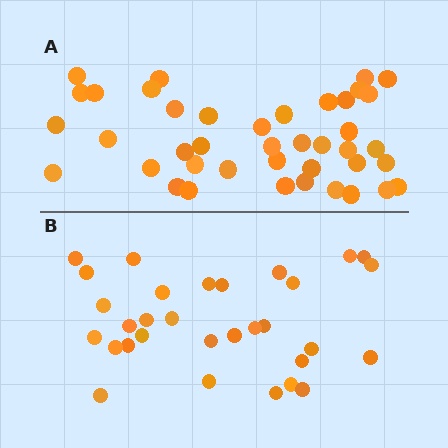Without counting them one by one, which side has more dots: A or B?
Region A (the top region) has more dots.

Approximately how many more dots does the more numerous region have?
Region A has roughly 10 or so more dots than region B.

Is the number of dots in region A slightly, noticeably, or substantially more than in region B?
Region A has noticeably more, but not dramatically so. The ratio is roughly 1.3 to 1.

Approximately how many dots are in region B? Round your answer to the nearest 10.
About 30 dots. (The exact count is 31, which rounds to 30.)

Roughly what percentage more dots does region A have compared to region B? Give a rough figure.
About 30% more.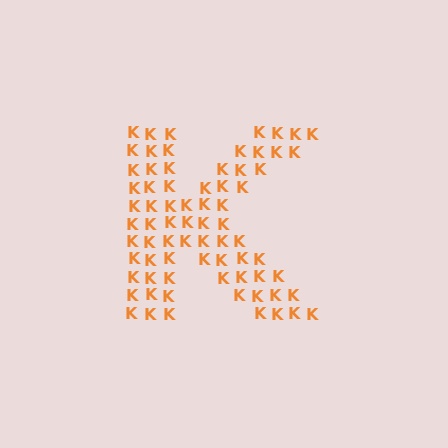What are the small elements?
The small elements are letter K's.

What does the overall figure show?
The overall figure shows the letter K.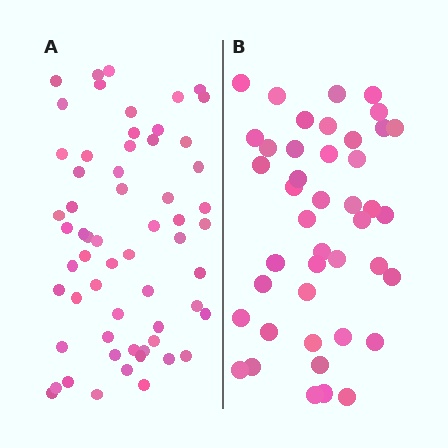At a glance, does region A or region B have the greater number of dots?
Region A (the left region) has more dots.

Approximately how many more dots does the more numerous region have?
Region A has approximately 15 more dots than region B.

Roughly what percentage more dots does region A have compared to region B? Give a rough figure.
About 40% more.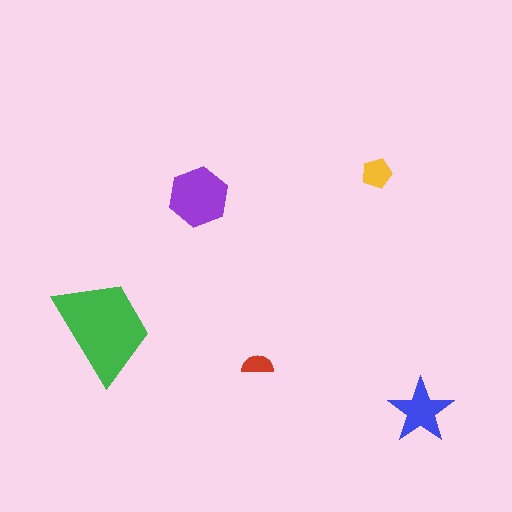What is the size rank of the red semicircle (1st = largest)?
5th.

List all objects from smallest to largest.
The red semicircle, the yellow pentagon, the blue star, the purple hexagon, the green trapezoid.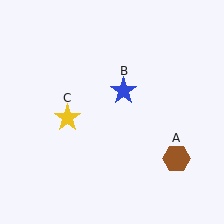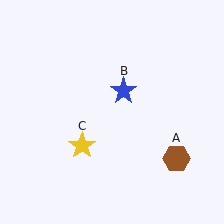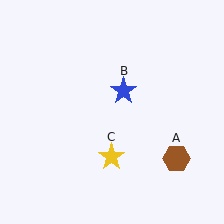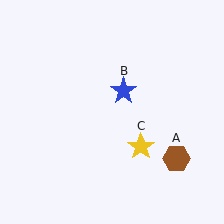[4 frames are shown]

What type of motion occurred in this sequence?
The yellow star (object C) rotated counterclockwise around the center of the scene.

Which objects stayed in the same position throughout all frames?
Brown hexagon (object A) and blue star (object B) remained stationary.